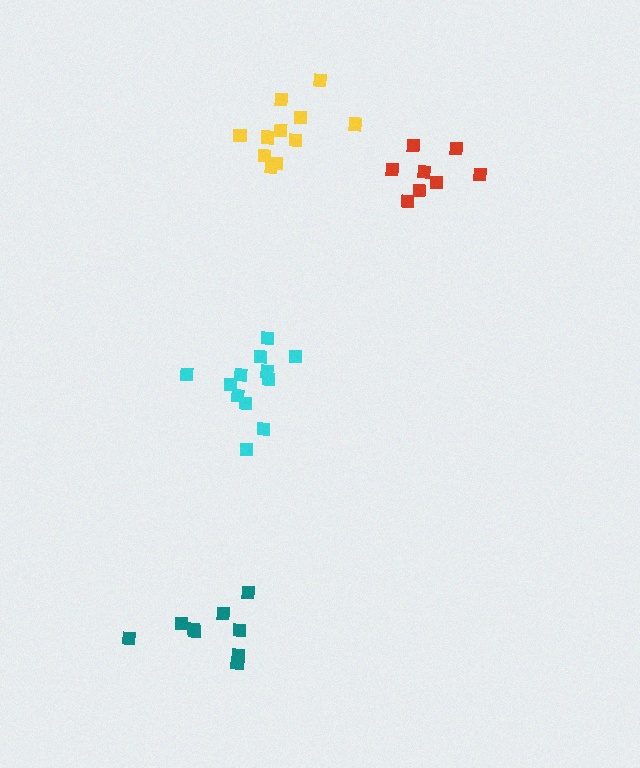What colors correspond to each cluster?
The clusters are colored: teal, cyan, red, yellow.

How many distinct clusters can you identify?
There are 4 distinct clusters.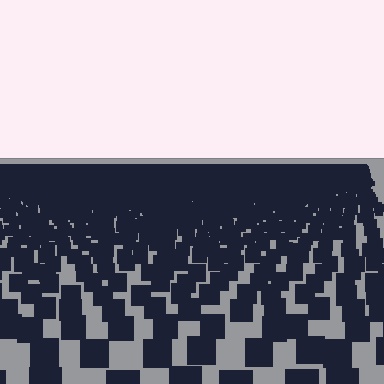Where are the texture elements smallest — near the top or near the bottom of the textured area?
Near the top.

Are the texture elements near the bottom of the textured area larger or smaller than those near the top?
Larger. Near the bottom, elements are closer to the viewer and appear at a bigger on-screen size.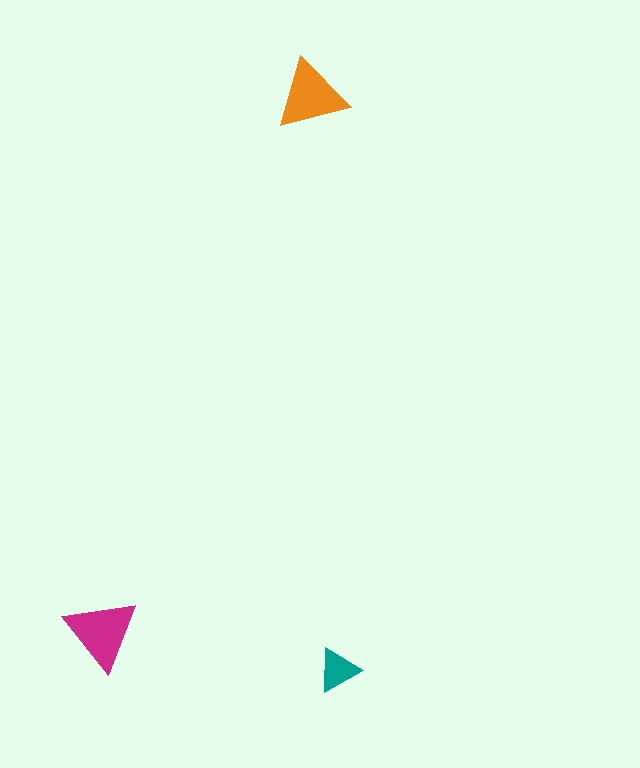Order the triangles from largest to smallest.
the magenta one, the orange one, the teal one.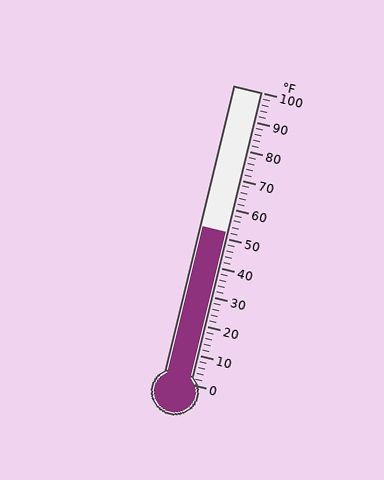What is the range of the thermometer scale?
The thermometer scale ranges from 0°F to 100°F.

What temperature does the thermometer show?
The thermometer shows approximately 52°F.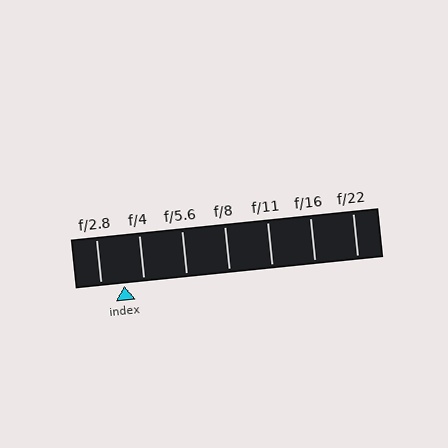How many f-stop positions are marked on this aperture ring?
There are 7 f-stop positions marked.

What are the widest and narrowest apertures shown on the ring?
The widest aperture shown is f/2.8 and the narrowest is f/22.